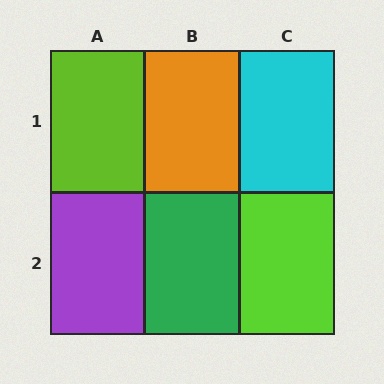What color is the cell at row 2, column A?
Purple.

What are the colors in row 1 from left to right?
Lime, orange, cyan.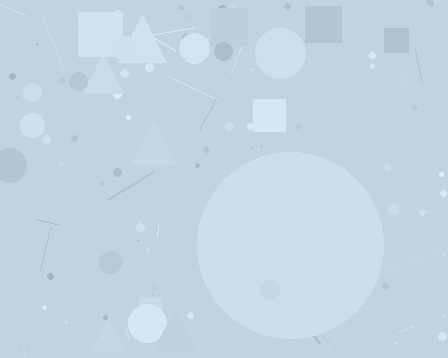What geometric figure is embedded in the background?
A circle is embedded in the background.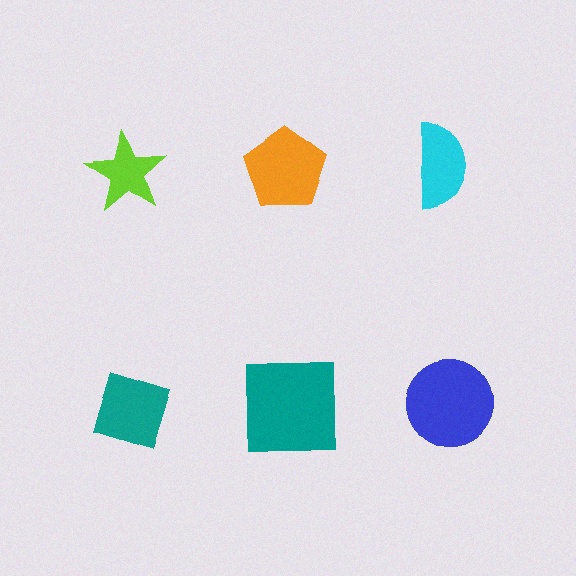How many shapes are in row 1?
3 shapes.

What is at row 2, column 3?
A blue circle.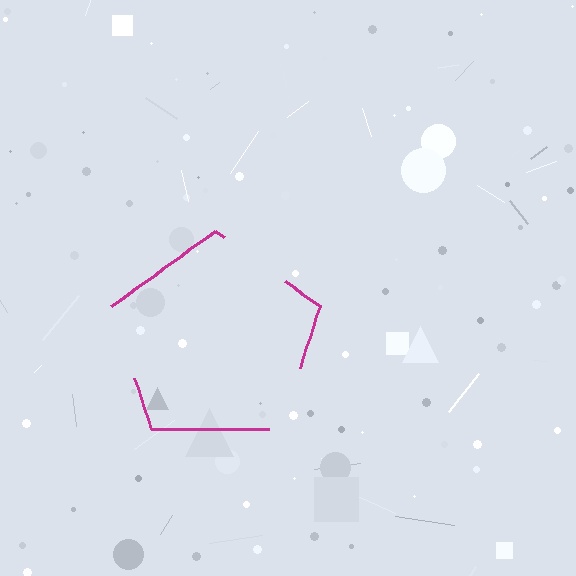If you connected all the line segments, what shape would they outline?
They would outline a pentagon.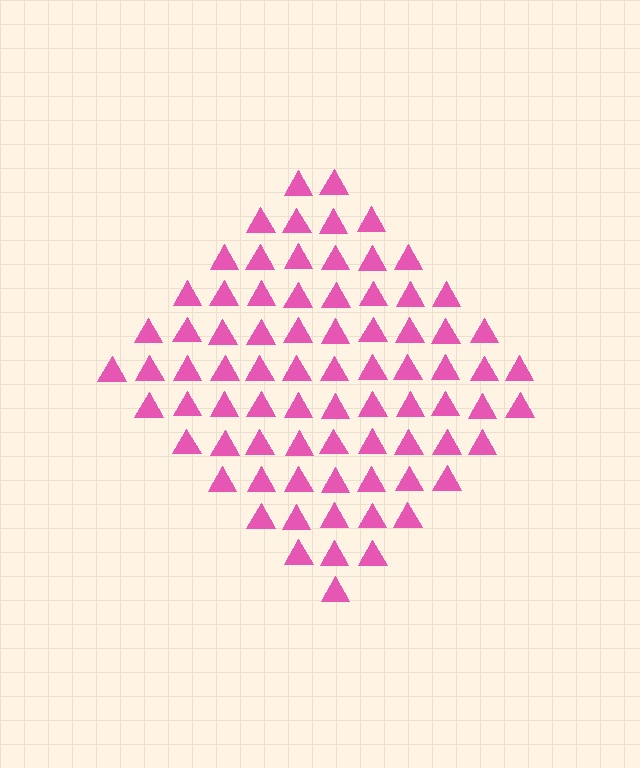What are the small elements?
The small elements are triangles.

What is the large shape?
The large shape is a diamond.